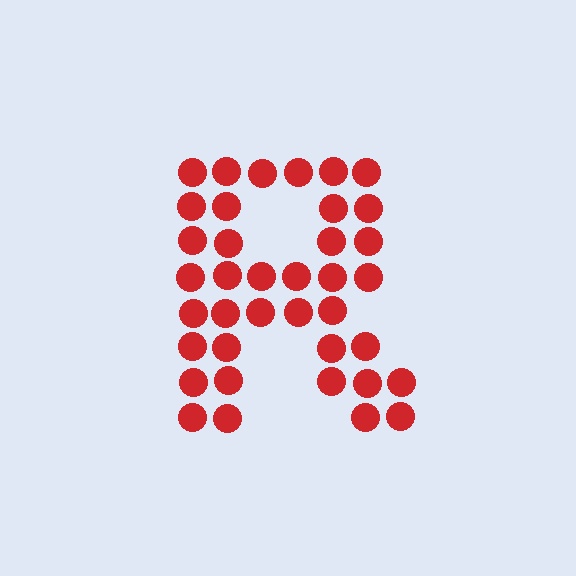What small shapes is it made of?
It is made of small circles.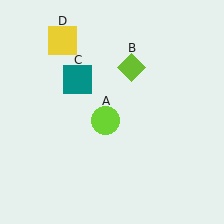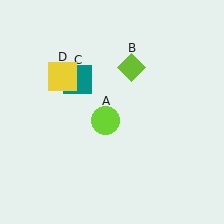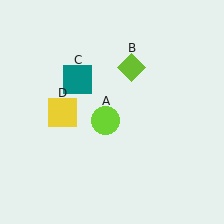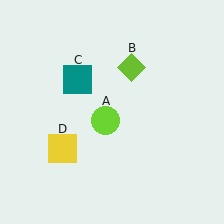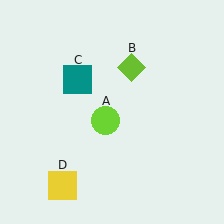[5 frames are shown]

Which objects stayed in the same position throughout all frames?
Lime circle (object A) and lime diamond (object B) and teal square (object C) remained stationary.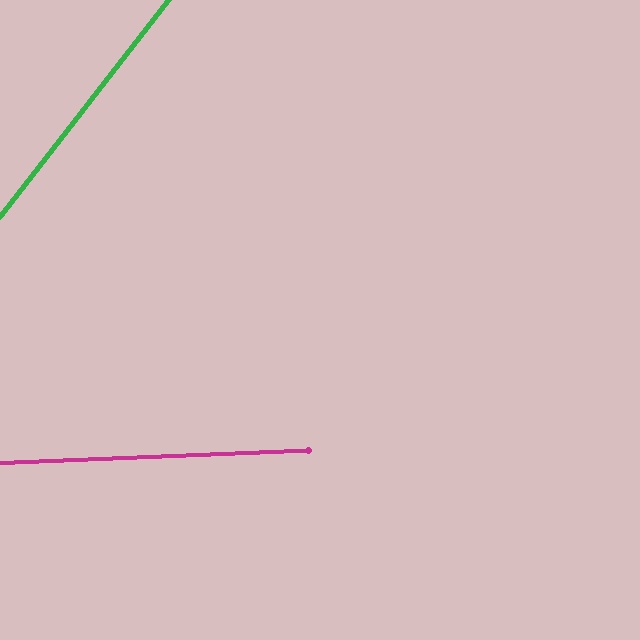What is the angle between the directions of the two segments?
Approximately 50 degrees.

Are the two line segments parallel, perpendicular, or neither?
Neither parallel nor perpendicular — they differ by about 50°.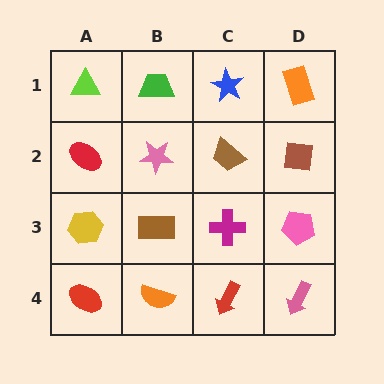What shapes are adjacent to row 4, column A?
A yellow hexagon (row 3, column A), an orange semicircle (row 4, column B).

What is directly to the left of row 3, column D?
A magenta cross.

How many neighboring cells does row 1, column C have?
3.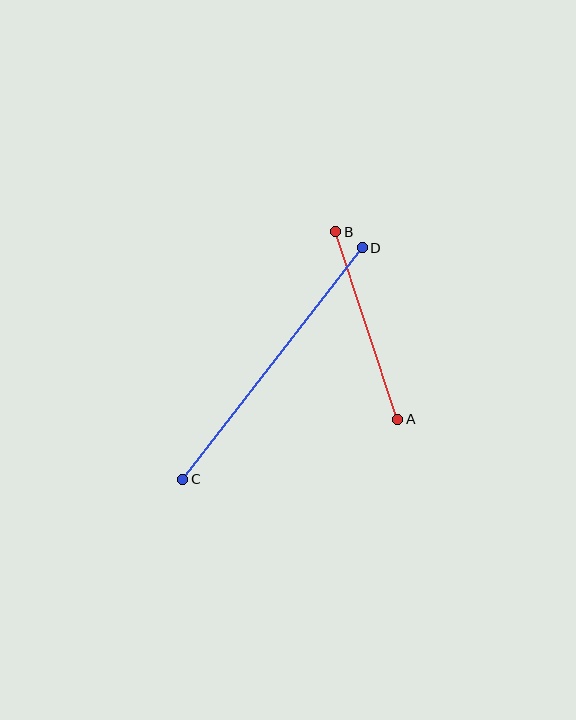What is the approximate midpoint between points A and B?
The midpoint is at approximately (367, 326) pixels.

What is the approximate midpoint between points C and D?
The midpoint is at approximately (273, 364) pixels.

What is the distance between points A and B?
The distance is approximately 198 pixels.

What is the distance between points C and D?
The distance is approximately 293 pixels.